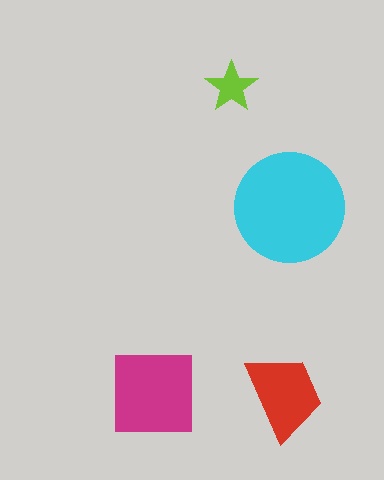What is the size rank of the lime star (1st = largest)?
4th.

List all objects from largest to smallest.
The cyan circle, the magenta square, the red trapezoid, the lime star.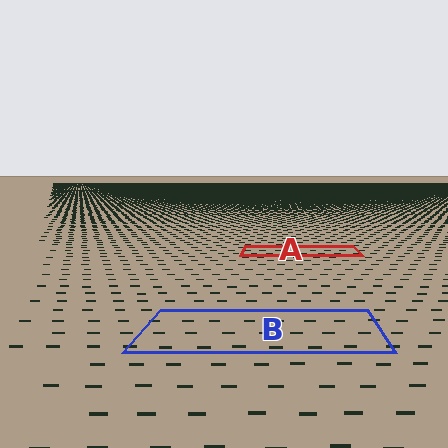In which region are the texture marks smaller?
The texture marks are smaller in region A, because it is farther away.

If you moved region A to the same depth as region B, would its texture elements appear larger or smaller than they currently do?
They would appear larger. At a closer depth, the same texture elements are projected at a bigger on-screen size.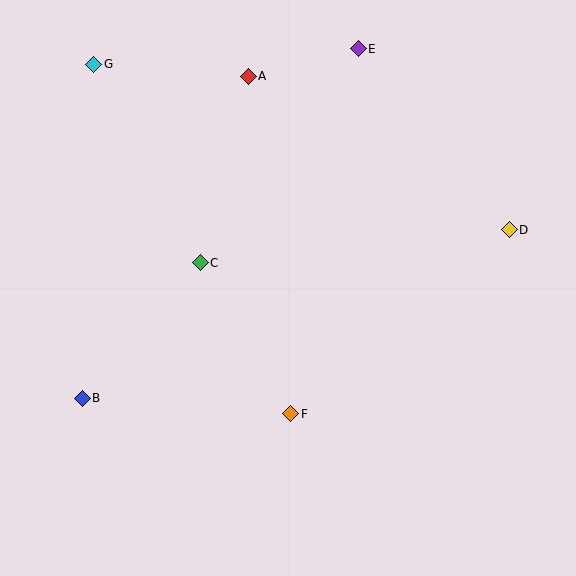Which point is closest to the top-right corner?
Point E is closest to the top-right corner.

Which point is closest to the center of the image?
Point C at (200, 263) is closest to the center.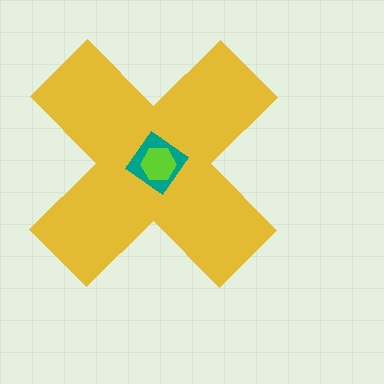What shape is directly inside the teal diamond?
The lime hexagon.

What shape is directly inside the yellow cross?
The teal diamond.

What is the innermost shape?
The lime hexagon.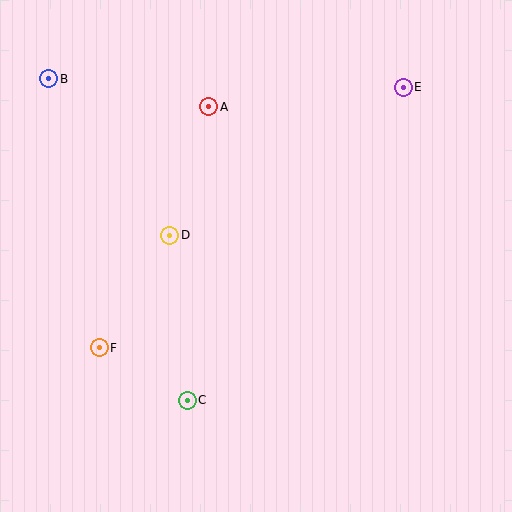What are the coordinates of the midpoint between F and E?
The midpoint between F and E is at (251, 218).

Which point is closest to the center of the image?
Point D at (170, 235) is closest to the center.